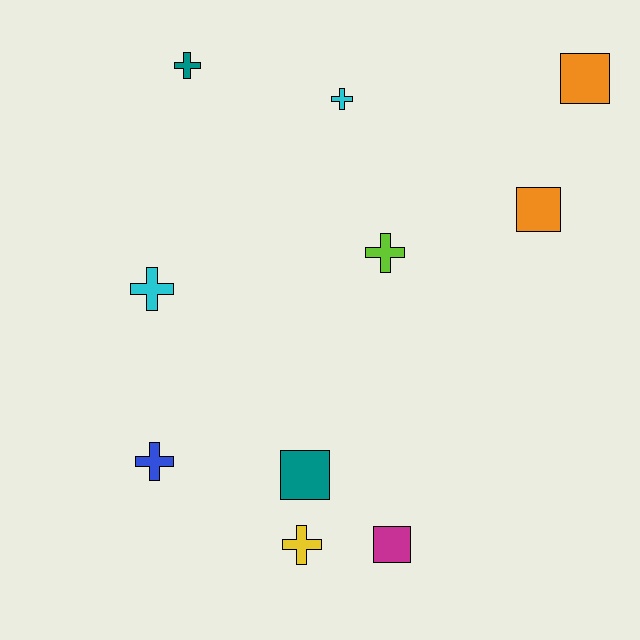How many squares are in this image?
There are 4 squares.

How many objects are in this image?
There are 10 objects.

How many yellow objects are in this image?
There is 1 yellow object.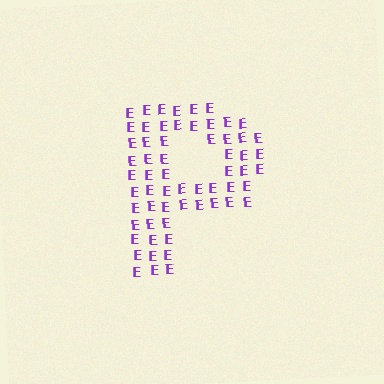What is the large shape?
The large shape is the letter P.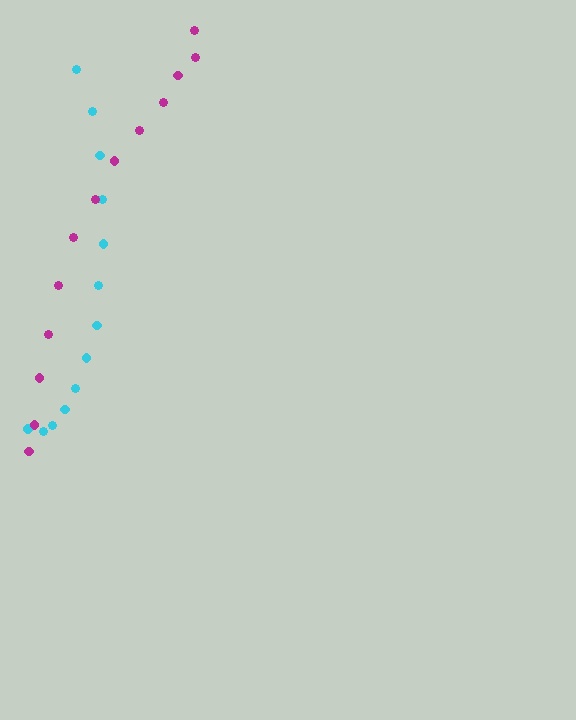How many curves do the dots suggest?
There are 2 distinct paths.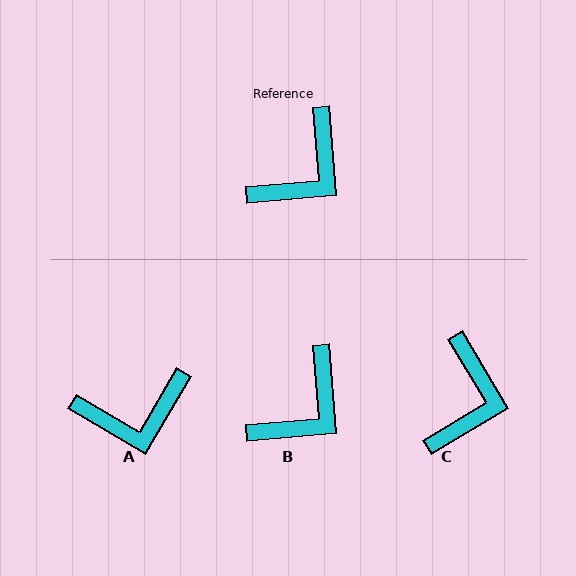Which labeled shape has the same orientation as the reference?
B.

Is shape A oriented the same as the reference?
No, it is off by about 35 degrees.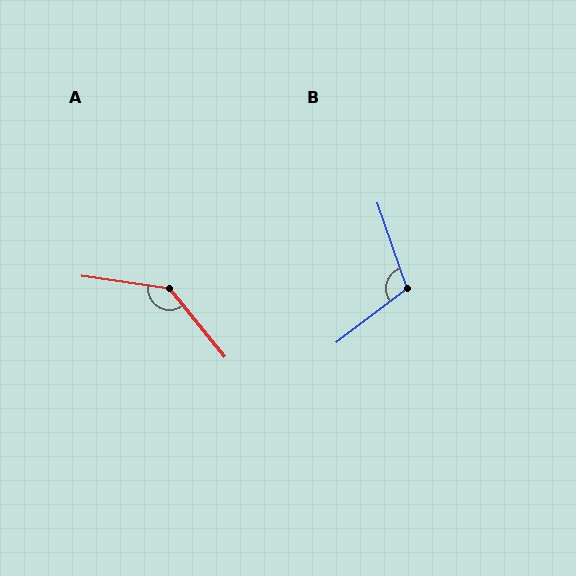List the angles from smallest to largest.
B (109°), A (137°).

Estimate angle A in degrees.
Approximately 137 degrees.